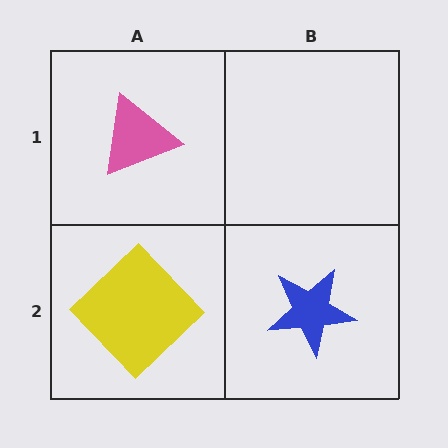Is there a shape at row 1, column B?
No, that cell is empty.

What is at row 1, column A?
A pink triangle.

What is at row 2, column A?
A yellow diamond.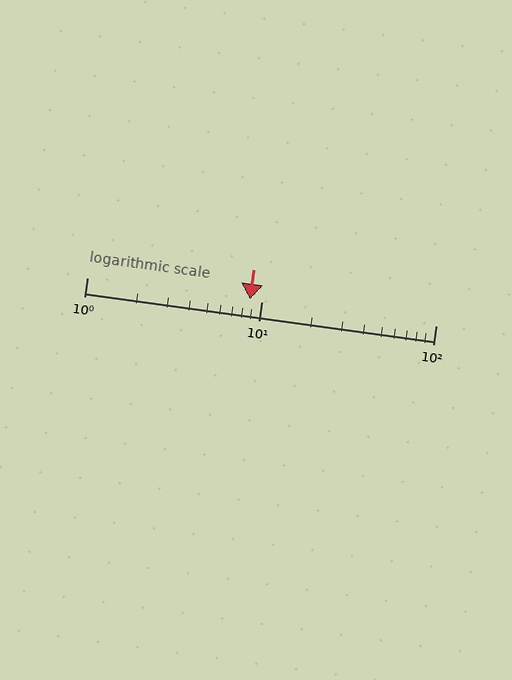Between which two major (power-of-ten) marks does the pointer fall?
The pointer is between 1 and 10.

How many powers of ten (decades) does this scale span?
The scale spans 2 decades, from 1 to 100.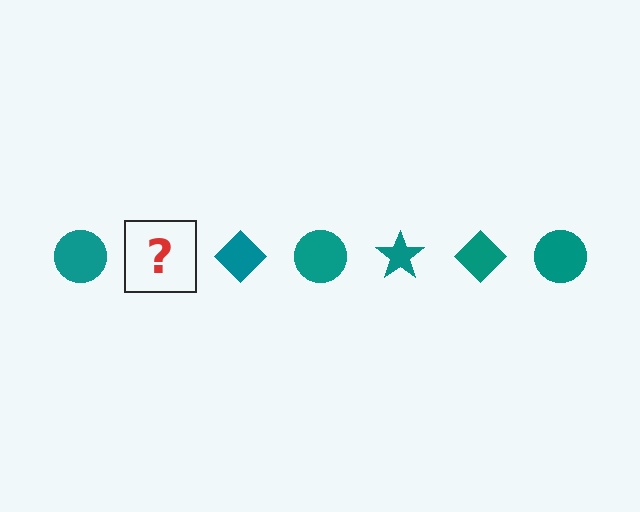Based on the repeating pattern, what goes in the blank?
The blank should be a teal star.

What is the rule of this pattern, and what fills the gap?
The rule is that the pattern cycles through circle, star, diamond shapes in teal. The gap should be filled with a teal star.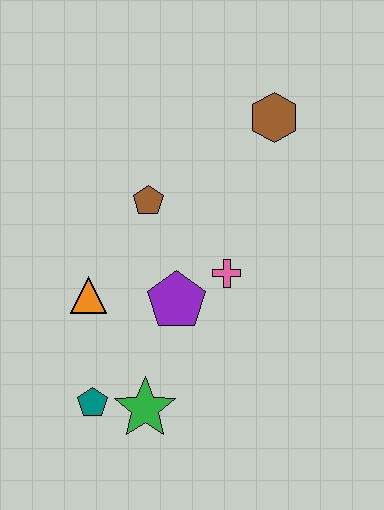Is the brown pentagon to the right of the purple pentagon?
No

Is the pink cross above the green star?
Yes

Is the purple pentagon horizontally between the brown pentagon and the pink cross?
Yes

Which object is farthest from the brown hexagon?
The teal pentagon is farthest from the brown hexagon.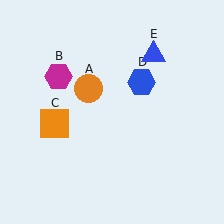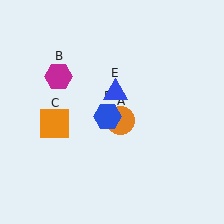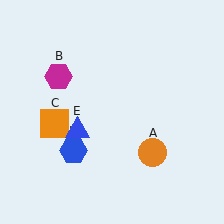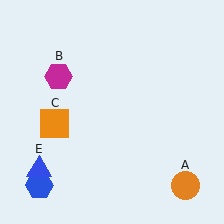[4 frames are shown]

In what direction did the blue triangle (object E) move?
The blue triangle (object E) moved down and to the left.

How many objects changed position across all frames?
3 objects changed position: orange circle (object A), blue hexagon (object D), blue triangle (object E).